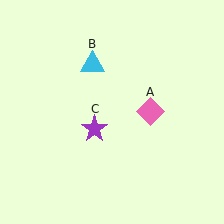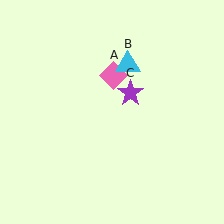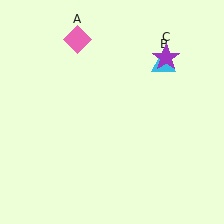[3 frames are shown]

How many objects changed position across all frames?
3 objects changed position: pink diamond (object A), cyan triangle (object B), purple star (object C).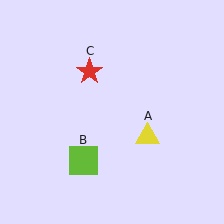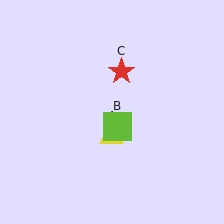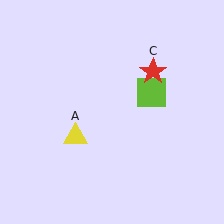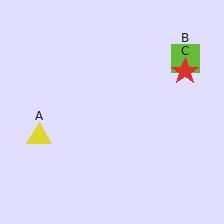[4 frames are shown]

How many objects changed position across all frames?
3 objects changed position: yellow triangle (object A), lime square (object B), red star (object C).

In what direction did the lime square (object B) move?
The lime square (object B) moved up and to the right.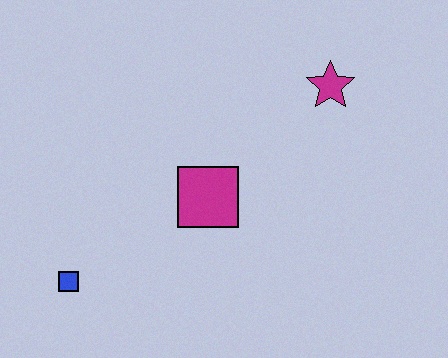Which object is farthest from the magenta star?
The blue square is farthest from the magenta star.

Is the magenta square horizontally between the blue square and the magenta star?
Yes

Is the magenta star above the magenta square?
Yes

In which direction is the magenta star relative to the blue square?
The magenta star is to the right of the blue square.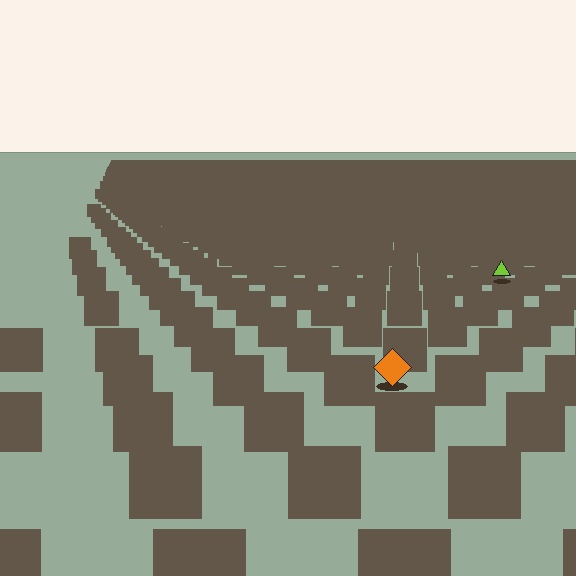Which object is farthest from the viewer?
The lime triangle is farthest from the viewer. It appears smaller and the ground texture around it is denser.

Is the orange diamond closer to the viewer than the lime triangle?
Yes. The orange diamond is closer — you can tell from the texture gradient: the ground texture is coarser near it.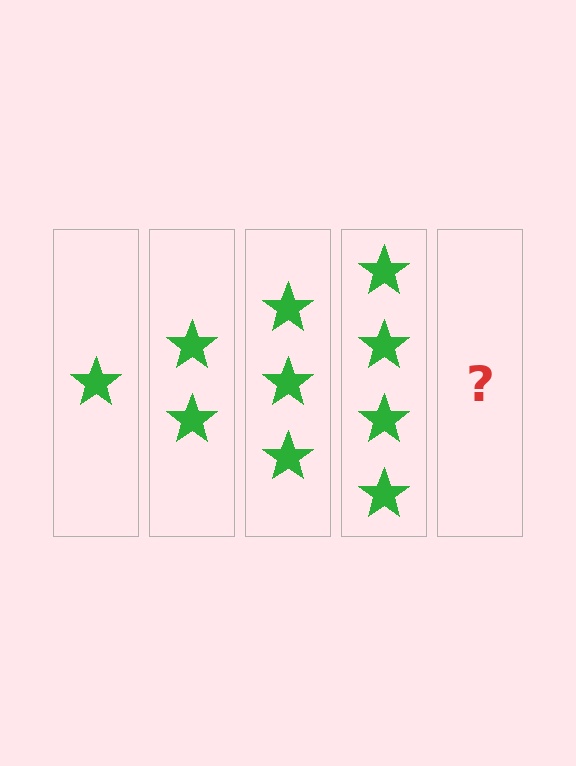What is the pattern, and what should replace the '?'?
The pattern is that each step adds one more star. The '?' should be 5 stars.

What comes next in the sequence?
The next element should be 5 stars.